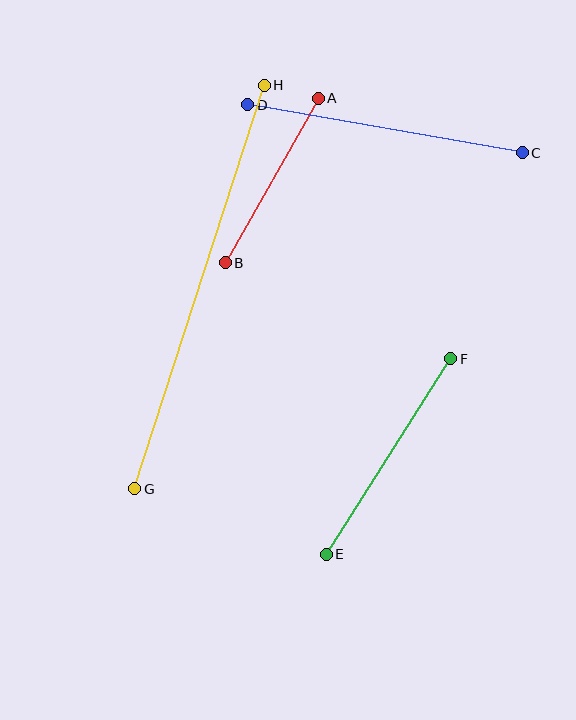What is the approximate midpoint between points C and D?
The midpoint is at approximately (385, 129) pixels.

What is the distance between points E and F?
The distance is approximately 232 pixels.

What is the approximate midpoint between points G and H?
The midpoint is at approximately (200, 287) pixels.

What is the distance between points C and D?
The distance is approximately 279 pixels.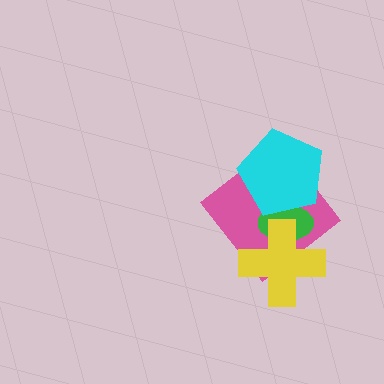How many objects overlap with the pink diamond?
3 objects overlap with the pink diamond.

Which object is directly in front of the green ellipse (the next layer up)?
The cyan pentagon is directly in front of the green ellipse.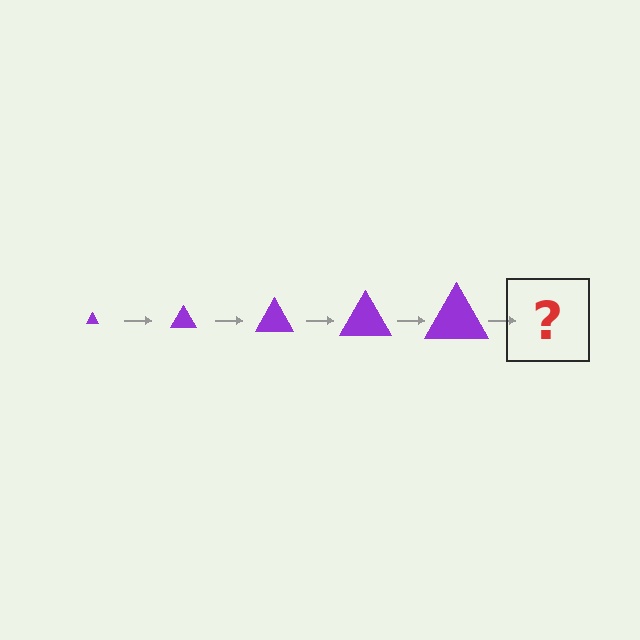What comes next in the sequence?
The next element should be a purple triangle, larger than the previous one.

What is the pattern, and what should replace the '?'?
The pattern is that the triangle gets progressively larger each step. The '?' should be a purple triangle, larger than the previous one.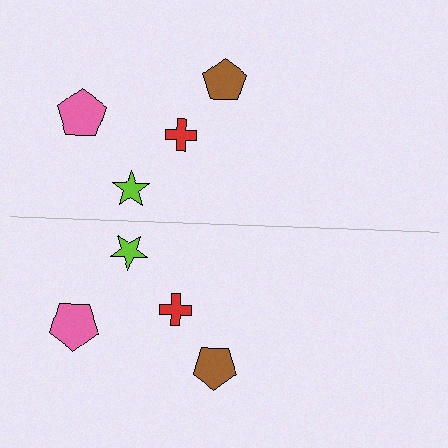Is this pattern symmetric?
Yes, this pattern has bilateral (reflection) symmetry.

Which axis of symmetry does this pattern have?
The pattern has a horizontal axis of symmetry running through the center of the image.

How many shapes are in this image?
There are 8 shapes in this image.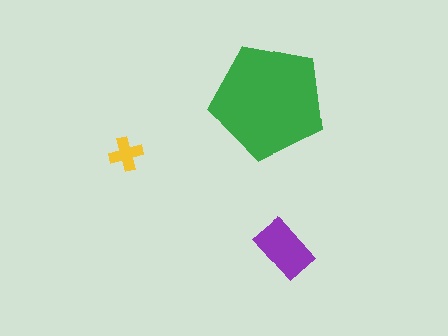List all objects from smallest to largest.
The yellow cross, the purple rectangle, the green pentagon.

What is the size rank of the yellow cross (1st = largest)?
3rd.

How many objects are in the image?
There are 3 objects in the image.